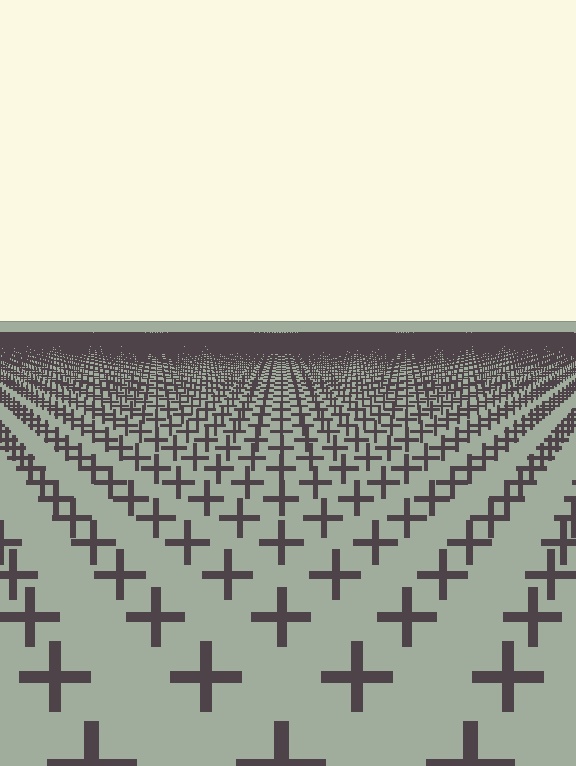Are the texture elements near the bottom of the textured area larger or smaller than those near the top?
Larger. Near the bottom, elements are closer to the viewer and appear at a bigger on-screen size.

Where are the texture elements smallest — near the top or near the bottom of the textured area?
Near the top.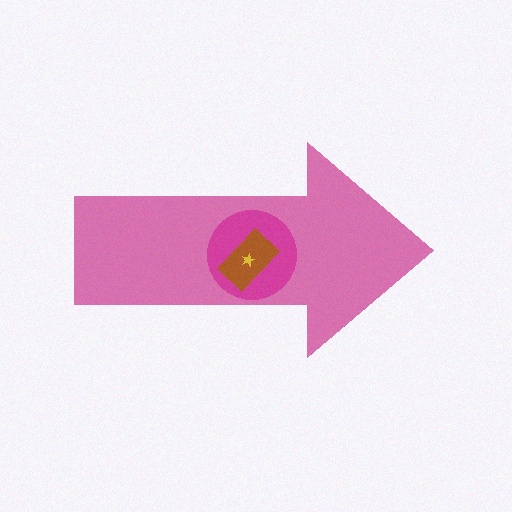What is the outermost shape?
The pink arrow.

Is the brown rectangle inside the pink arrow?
Yes.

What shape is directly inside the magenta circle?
The brown rectangle.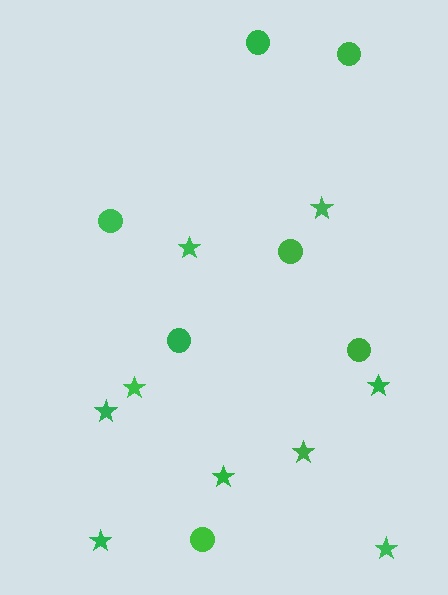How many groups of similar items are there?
There are 2 groups: one group of stars (9) and one group of circles (7).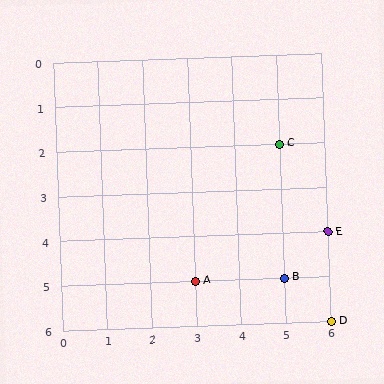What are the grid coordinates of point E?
Point E is at grid coordinates (6, 4).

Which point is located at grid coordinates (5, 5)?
Point B is at (5, 5).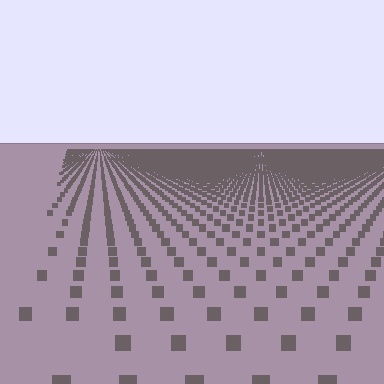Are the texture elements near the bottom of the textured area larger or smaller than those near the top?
Larger. Near the bottom, elements are closer to the viewer and appear at a bigger on-screen size.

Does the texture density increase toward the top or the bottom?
Density increases toward the top.